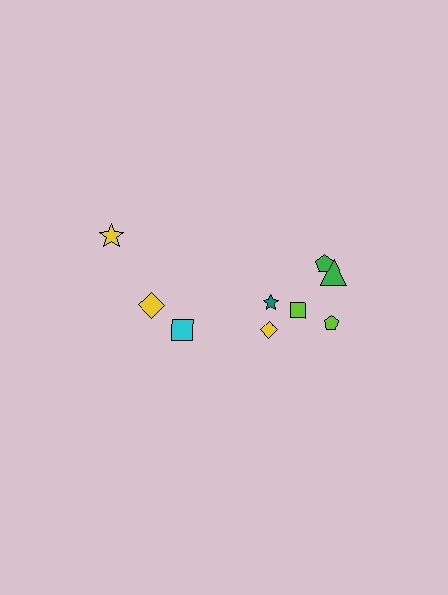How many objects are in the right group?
There are 6 objects.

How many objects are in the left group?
There are 3 objects.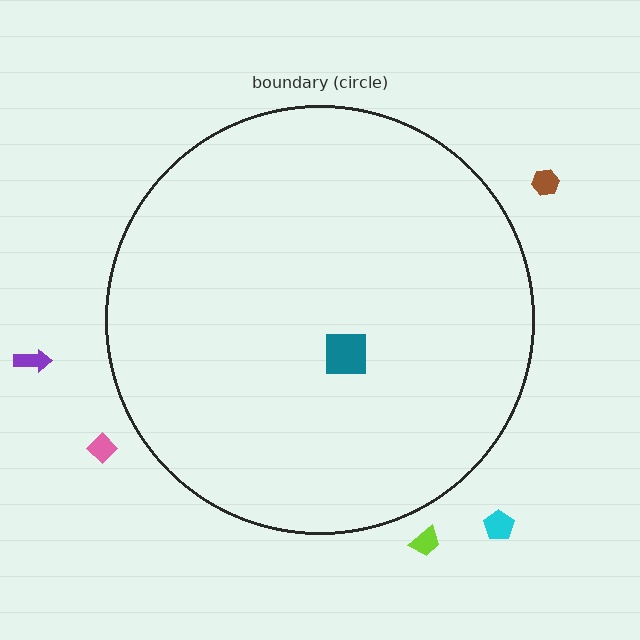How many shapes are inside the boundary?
1 inside, 5 outside.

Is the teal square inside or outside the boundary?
Inside.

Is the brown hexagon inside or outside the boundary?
Outside.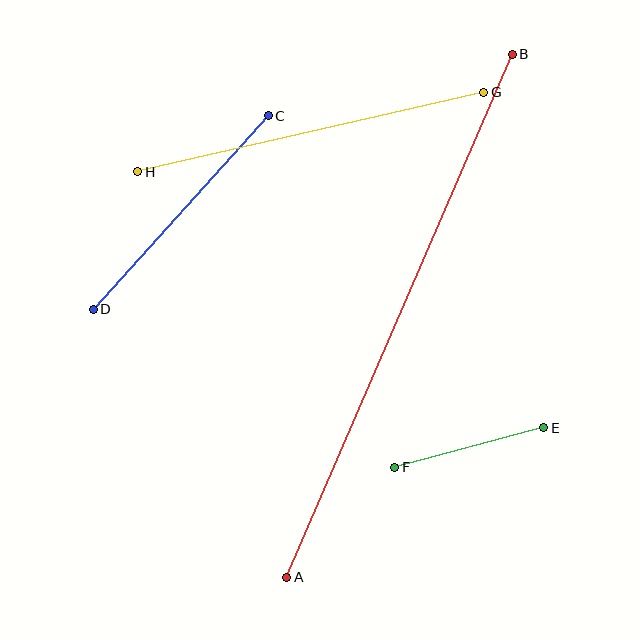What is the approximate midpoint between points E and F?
The midpoint is at approximately (469, 448) pixels.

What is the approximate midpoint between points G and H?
The midpoint is at approximately (311, 132) pixels.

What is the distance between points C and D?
The distance is approximately 261 pixels.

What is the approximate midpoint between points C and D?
The midpoint is at approximately (181, 213) pixels.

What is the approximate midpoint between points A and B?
The midpoint is at approximately (400, 316) pixels.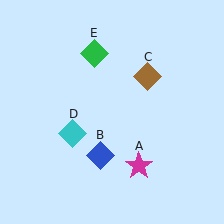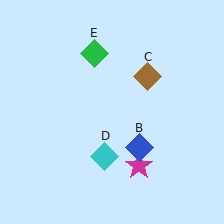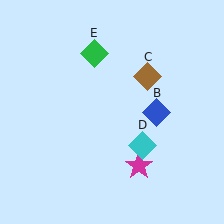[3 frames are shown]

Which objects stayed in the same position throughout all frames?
Magenta star (object A) and brown diamond (object C) and green diamond (object E) remained stationary.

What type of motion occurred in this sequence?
The blue diamond (object B), cyan diamond (object D) rotated counterclockwise around the center of the scene.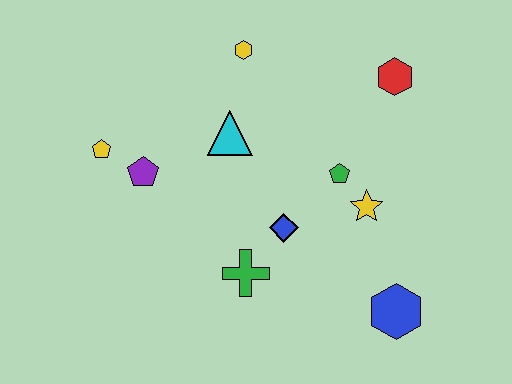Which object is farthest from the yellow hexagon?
The blue hexagon is farthest from the yellow hexagon.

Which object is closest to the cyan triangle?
The yellow hexagon is closest to the cyan triangle.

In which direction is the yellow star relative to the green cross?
The yellow star is to the right of the green cross.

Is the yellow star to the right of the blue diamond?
Yes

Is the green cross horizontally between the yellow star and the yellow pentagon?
Yes